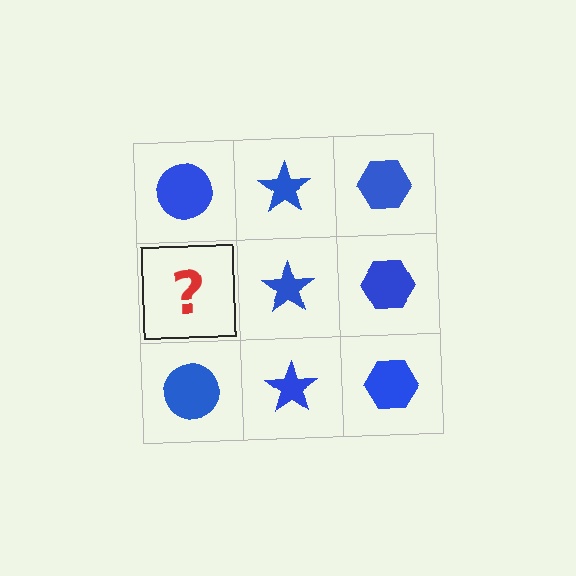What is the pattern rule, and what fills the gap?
The rule is that each column has a consistent shape. The gap should be filled with a blue circle.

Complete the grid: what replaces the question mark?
The question mark should be replaced with a blue circle.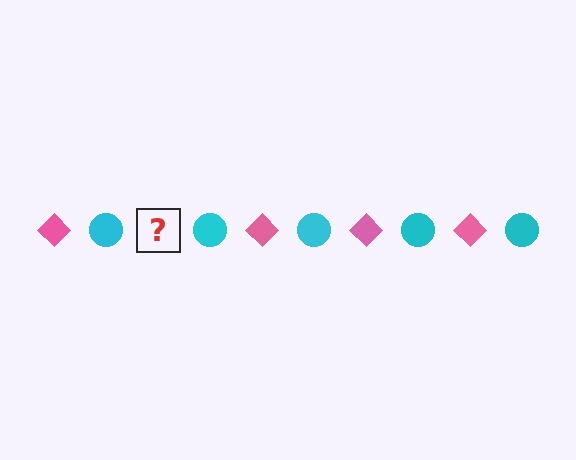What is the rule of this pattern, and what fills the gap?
The rule is that the pattern alternates between pink diamond and cyan circle. The gap should be filled with a pink diamond.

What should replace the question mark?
The question mark should be replaced with a pink diamond.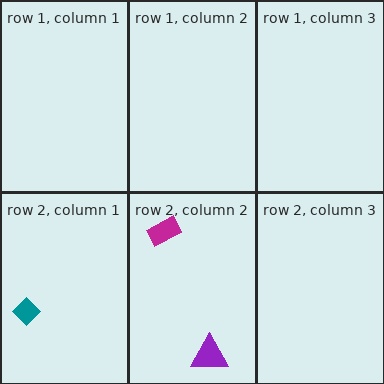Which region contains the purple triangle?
The row 2, column 2 region.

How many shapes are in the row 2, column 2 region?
2.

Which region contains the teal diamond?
The row 2, column 1 region.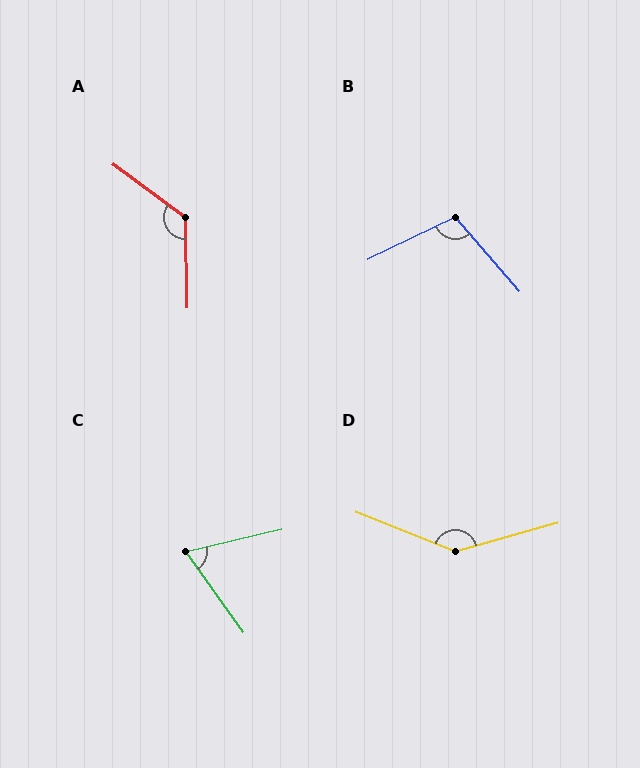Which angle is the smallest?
C, at approximately 68 degrees.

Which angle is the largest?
D, at approximately 143 degrees.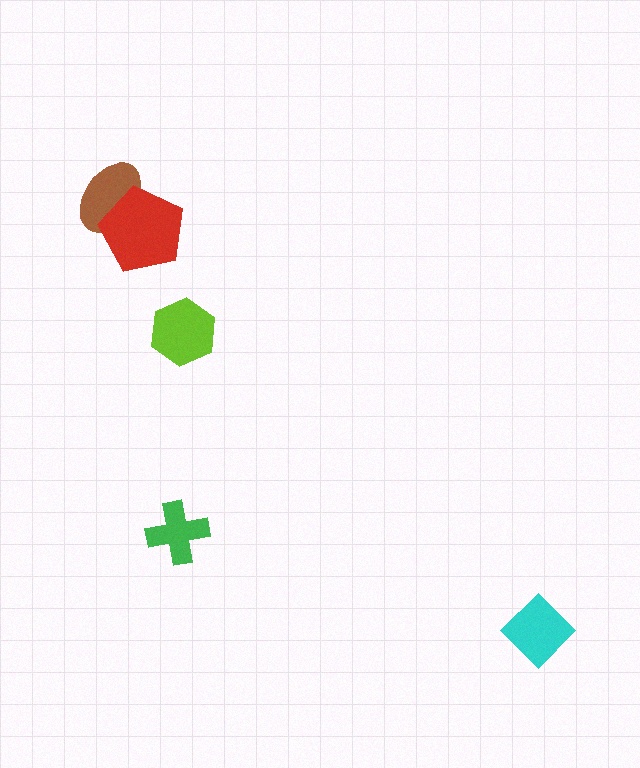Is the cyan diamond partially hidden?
No, no other shape covers it.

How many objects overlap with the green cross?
0 objects overlap with the green cross.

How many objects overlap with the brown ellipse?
1 object overlaps with the brown ellipse.